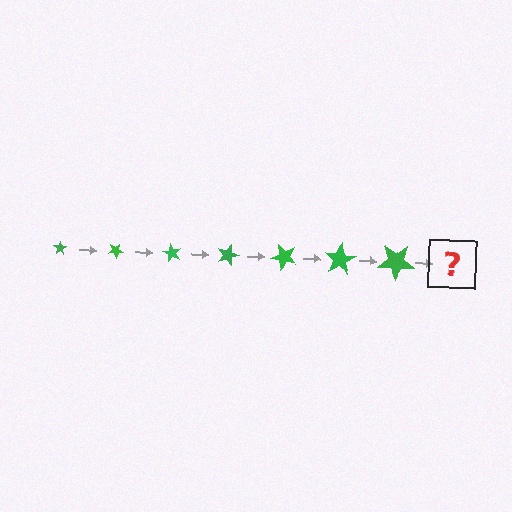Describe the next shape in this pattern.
It should be a star, larger than the previous one and rotated 210 degrees from the start.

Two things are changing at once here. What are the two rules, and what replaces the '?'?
The two rules are that the star grows larger each step and it rotates 30 degrees each step. The '?' should be a star, larger than the previous one and rotated 210 degrees from the start.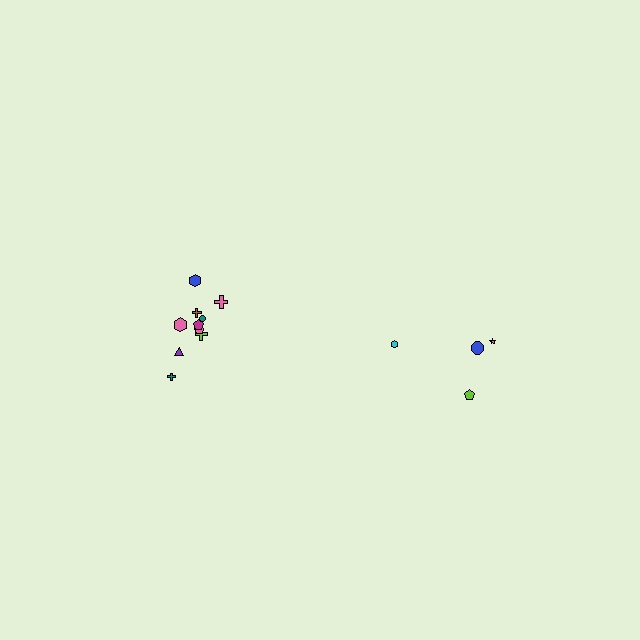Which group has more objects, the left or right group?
The left group.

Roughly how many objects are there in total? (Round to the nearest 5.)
Roughly 15 objects in total.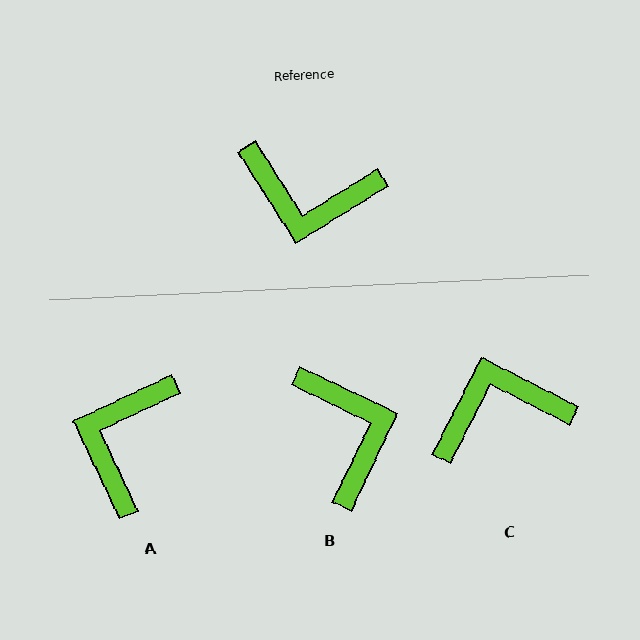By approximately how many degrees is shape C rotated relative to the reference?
Approximately 149 degrees clockwise.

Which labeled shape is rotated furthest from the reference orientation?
C, about 149 degrees away.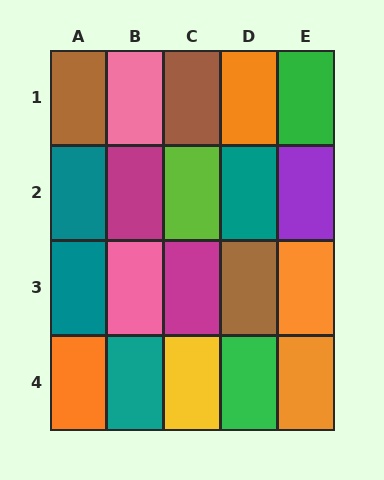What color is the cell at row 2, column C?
Lime.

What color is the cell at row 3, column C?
Magenta.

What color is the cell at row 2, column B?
Magenta.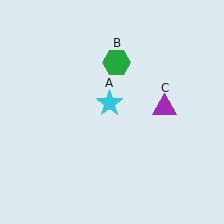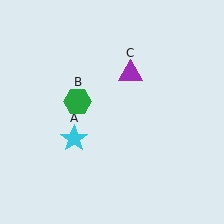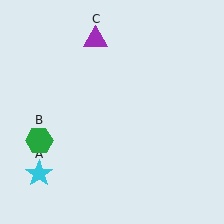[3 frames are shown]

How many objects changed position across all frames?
3 objects changed position: cyan star (object A), green hexagon (object B), purple triangle (object C).